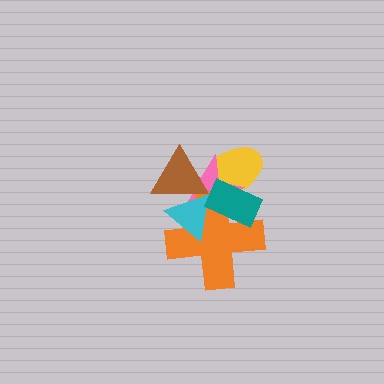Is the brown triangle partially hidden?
No, no other shape covers it.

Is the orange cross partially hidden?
Yes, it is partially covered by another shape.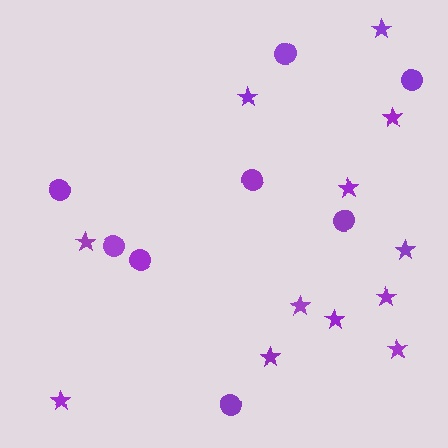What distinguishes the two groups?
There are 2 groups: one group of circles (8) and one group of stars (12).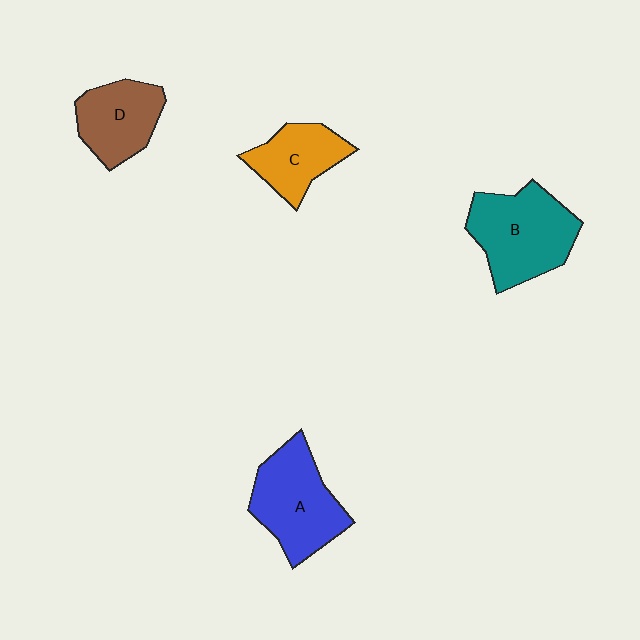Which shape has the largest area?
Shape B (teal).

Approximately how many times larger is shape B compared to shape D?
Approximately 1.4 times.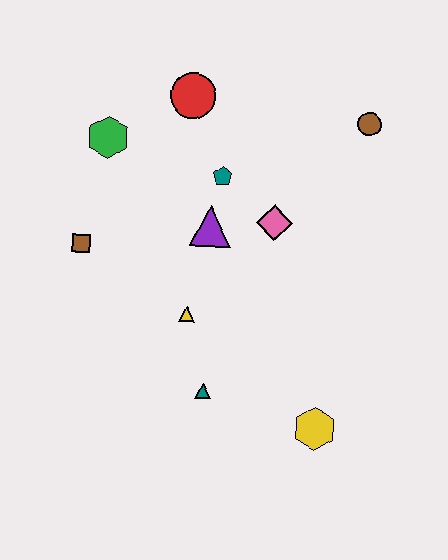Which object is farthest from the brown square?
The brown circle is farthest from the brown square.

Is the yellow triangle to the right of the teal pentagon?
No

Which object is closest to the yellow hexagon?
The teal triangle is closest to the yellow hexagon.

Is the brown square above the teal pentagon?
No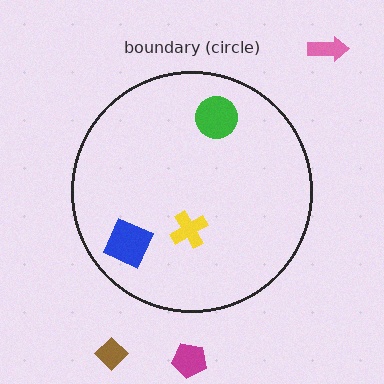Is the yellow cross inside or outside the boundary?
Inside.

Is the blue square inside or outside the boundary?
Inside.